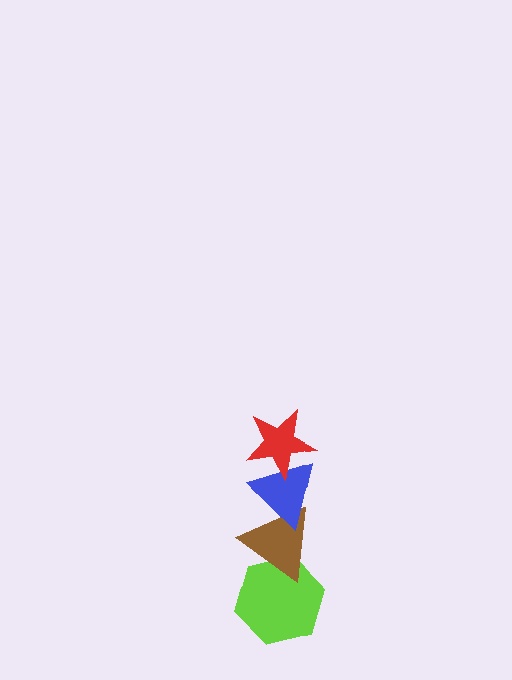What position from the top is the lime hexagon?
The lime hexagon is 4th from the top.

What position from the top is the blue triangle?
The blue triangle is 2nd from the top.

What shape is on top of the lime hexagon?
The brown triangle is on top of the lime hexagon.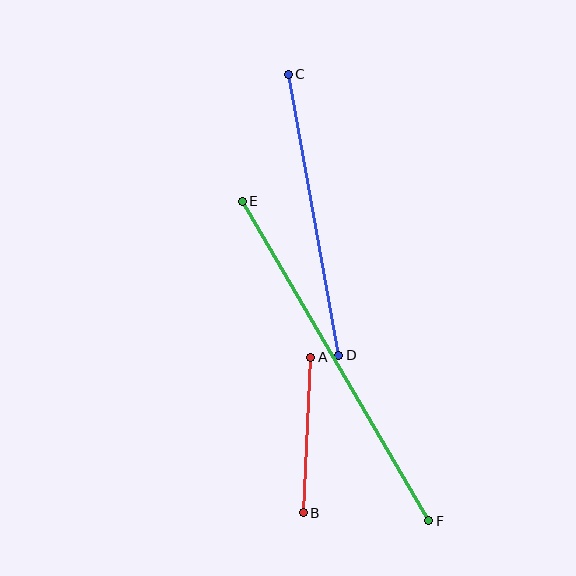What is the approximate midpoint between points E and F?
The midpoint is at approximately (336, 361) pixels.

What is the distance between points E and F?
The distance is approximately 370 pixels.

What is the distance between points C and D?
The distance is approximately 286 pixels.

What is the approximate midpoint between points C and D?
The midpoint is at approximately (313, 215) pixels.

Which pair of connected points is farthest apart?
Points E and F are farthest apart.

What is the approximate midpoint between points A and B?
The midpoint is at approximately (307, 435) pixels.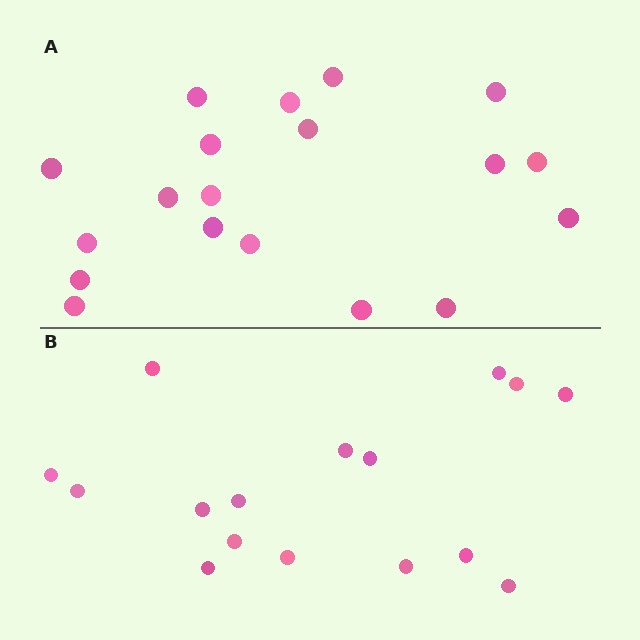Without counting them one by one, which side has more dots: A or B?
Region A (the top region) has more dots.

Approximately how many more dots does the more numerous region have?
Region A has just a few more — roughly 2 or 3 more dots than region B.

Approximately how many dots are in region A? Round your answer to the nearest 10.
About 20 dots. (The exact count is 19, which rounds to 20.)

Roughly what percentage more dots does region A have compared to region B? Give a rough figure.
About 20% more.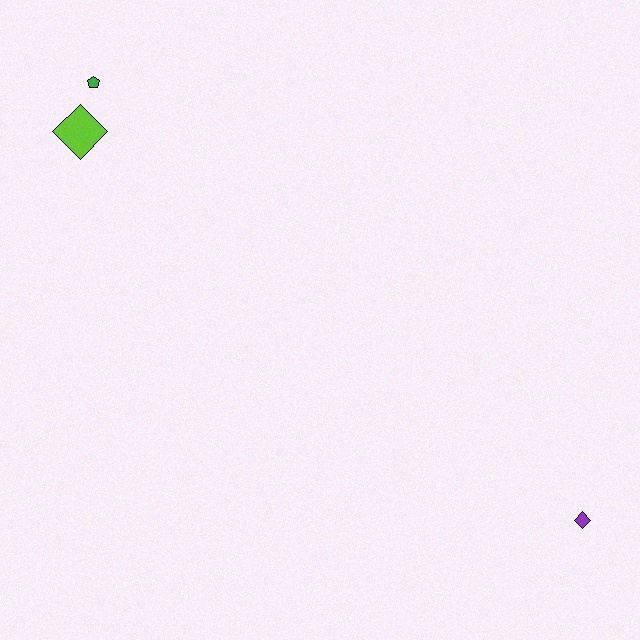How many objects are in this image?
There are 3 objects.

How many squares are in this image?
There are no squares.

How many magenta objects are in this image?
There are no magenta objects.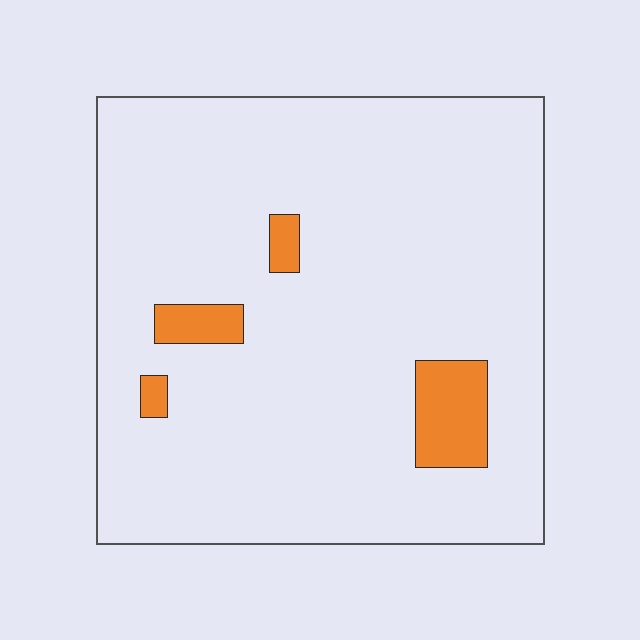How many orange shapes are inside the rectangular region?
4.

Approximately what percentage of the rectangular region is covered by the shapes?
Approximately 5%.